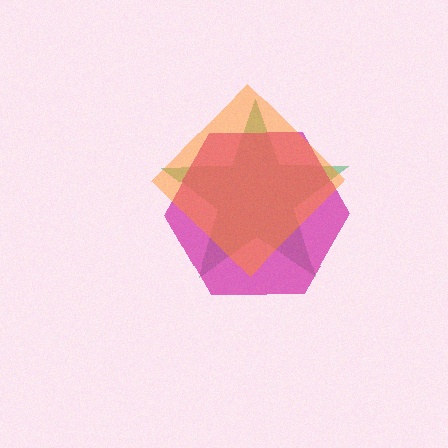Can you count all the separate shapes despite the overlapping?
Yes, there are 3 separate shapes.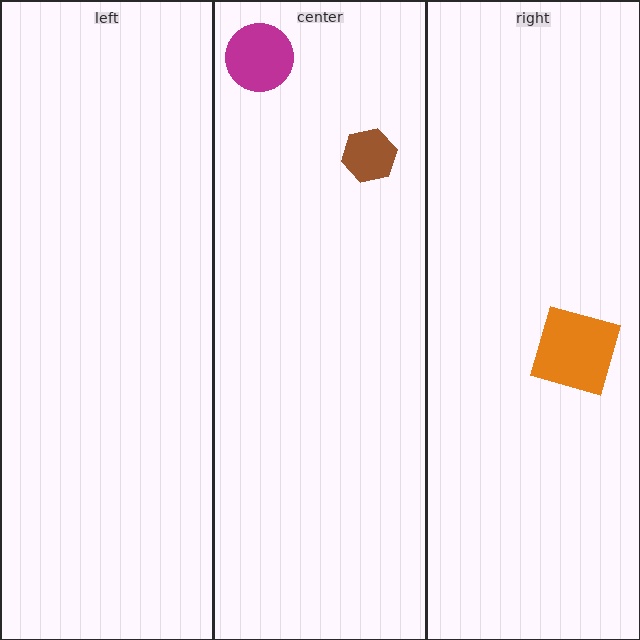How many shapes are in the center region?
2.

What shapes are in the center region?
The magenta circle, the brown hexagon.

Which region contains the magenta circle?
The center region.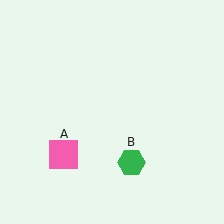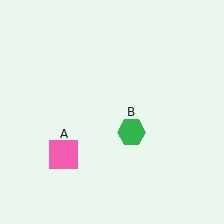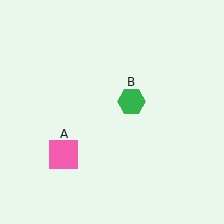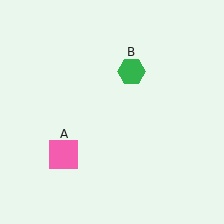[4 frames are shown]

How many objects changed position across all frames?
1 object changed position: green hexagon (object B).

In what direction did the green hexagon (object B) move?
The green hexagon (object B) moved up.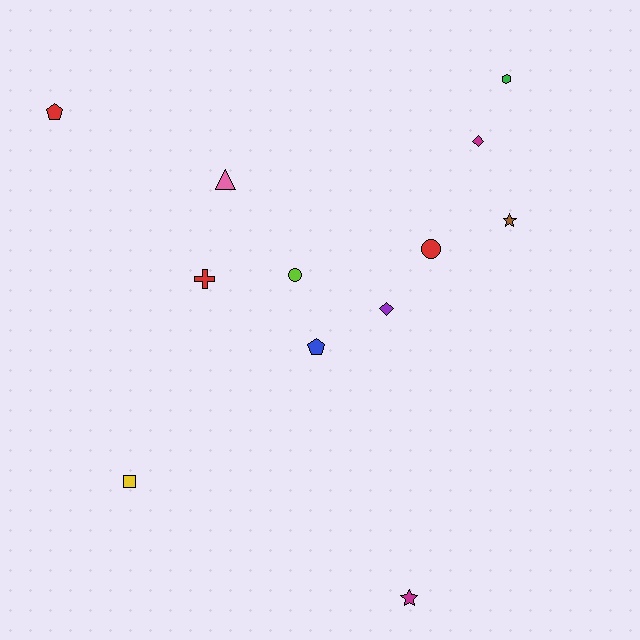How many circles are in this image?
There are 2 circles.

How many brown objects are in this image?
There is 1 brown object.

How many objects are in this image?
There are 12 objects.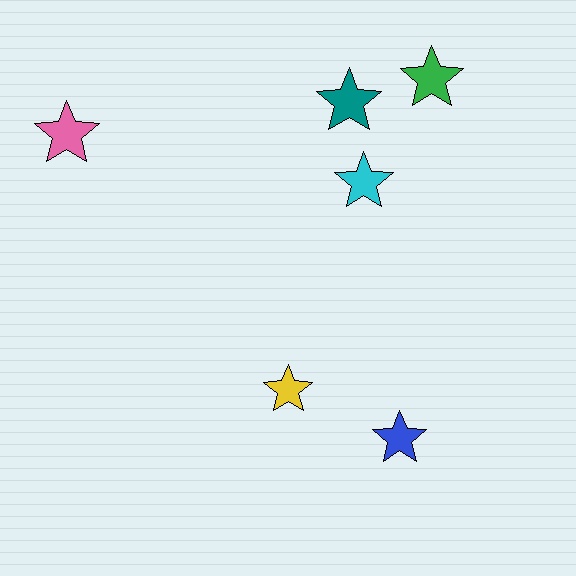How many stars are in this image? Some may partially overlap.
There are 6 stars.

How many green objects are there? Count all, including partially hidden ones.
There is 1 green object.